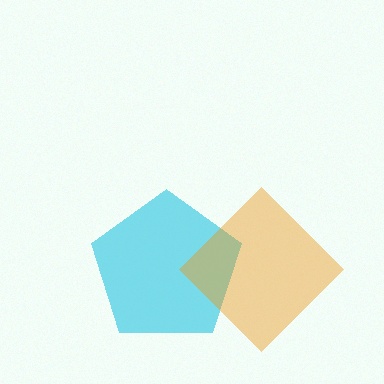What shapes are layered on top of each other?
The layered shapes are: a cyan pentagon, an orange diamond.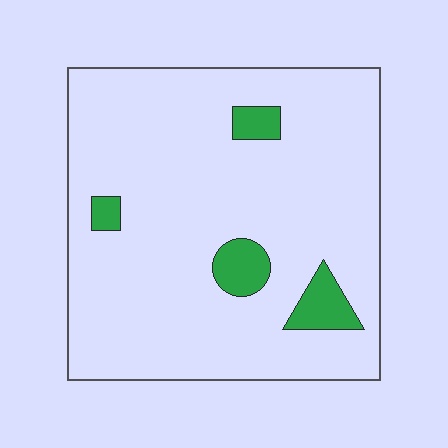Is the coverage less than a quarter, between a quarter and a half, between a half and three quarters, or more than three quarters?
Less than a quarter.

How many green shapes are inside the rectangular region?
4.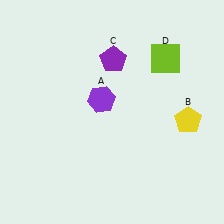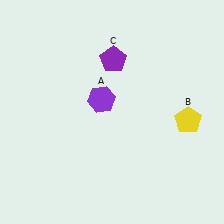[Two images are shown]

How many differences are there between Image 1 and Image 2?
There is 1 difference between the two images.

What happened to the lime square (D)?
The lime square (D) was removed in Image 2. It was in the top-right area of Image 1.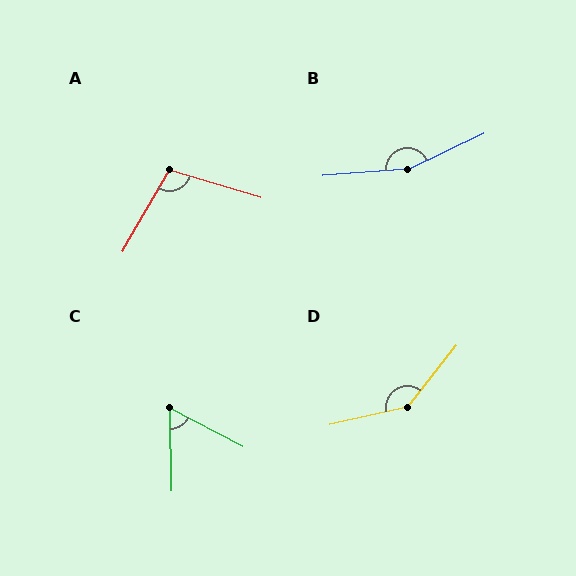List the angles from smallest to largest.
C (61°), A (103°), D (141°), B (158°).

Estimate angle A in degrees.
Approximately 103 degrees.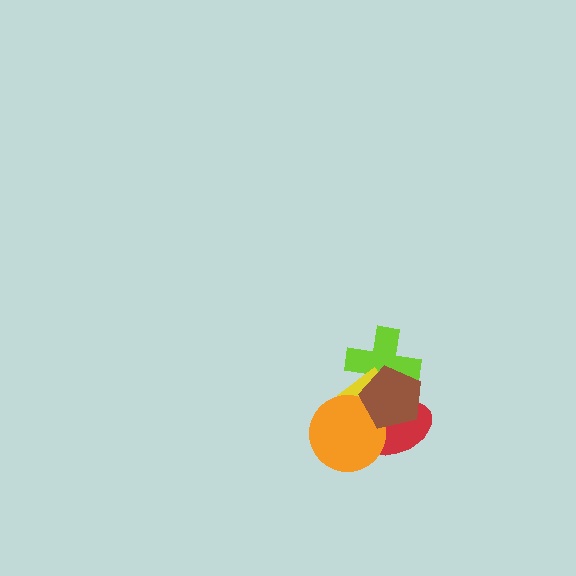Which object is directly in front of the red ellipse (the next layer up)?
The orange circle is directly in front of the red ellipse.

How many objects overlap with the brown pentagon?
4 objects overlap with the brown pentagon.